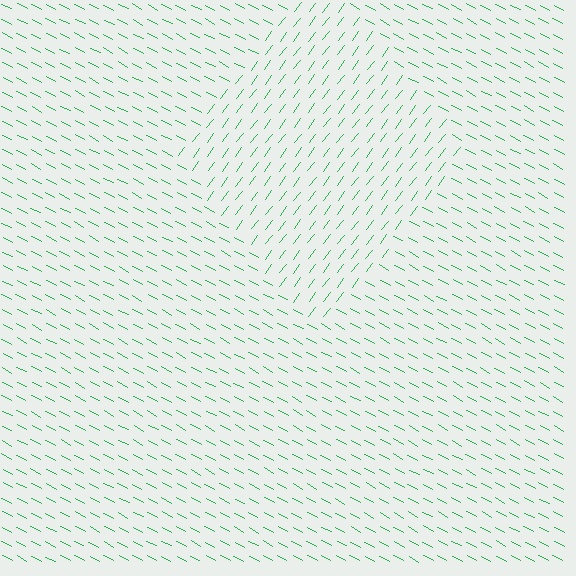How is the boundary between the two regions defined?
The boundary is defined purely by a change in line orientation (approximately 81 degrees difference). All lines are the same color and thickness.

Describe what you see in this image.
The image is filled with small green line segments. A diamond region in the image has lines oriented differently from the surrounding lines, creating a visible texture boundary.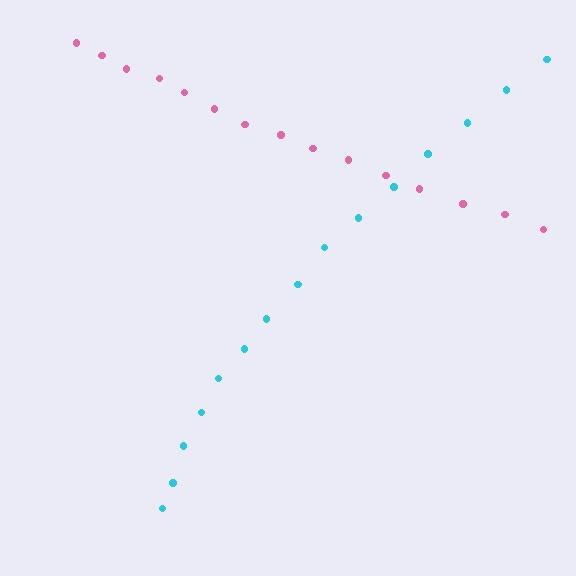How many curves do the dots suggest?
There are 2 distinct paths.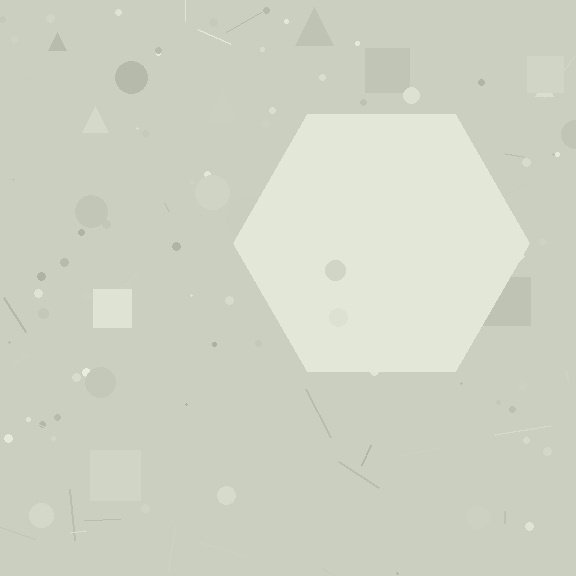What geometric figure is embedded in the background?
A hexagon is embedded in the background.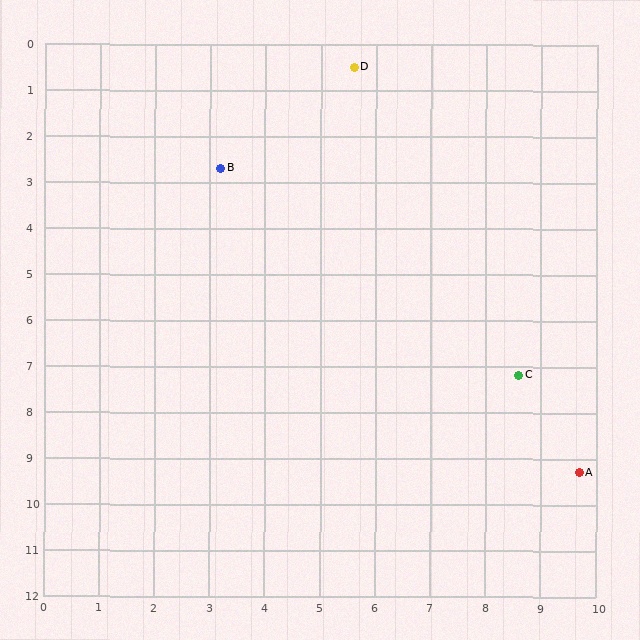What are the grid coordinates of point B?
Point B is at approximately (3.2, 2.7).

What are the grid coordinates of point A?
Point A is at approximately (9.7, 9.3).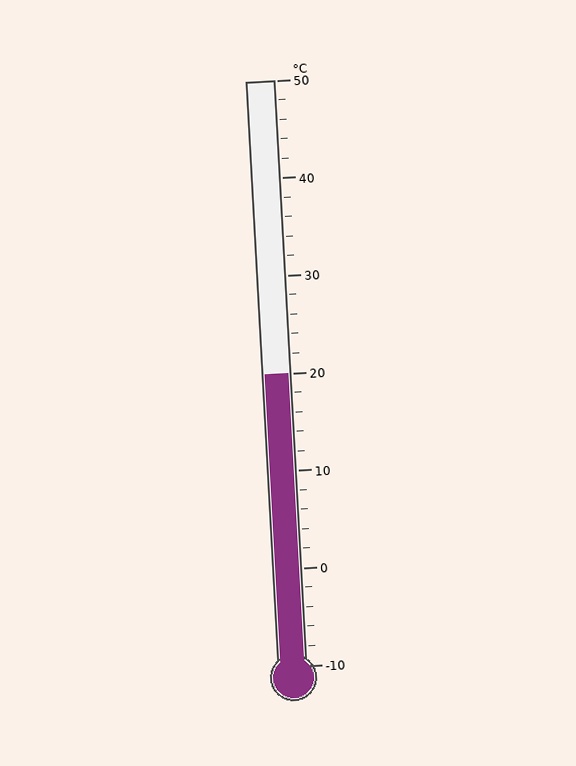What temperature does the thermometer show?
The thermometer shows approximately 20°C.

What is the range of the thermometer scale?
The thermometer scale ranges from -10°C to 50°C.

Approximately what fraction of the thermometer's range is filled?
The thermometer is filled to approximately 50% of its range.